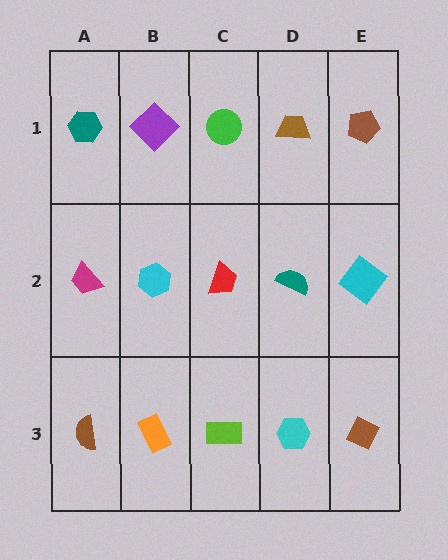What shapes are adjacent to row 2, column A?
A teal hexagon (row 1, column A), a brown semicircle (row 3, column A), a cyan hexagon (row 2, column B).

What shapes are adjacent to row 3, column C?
A red trapezoid (row 2, column C), an orange rectangle (row 3, column B), a cyan hexagon (row 3, column D).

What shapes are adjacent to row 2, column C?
A green circle (row 1, column C), a lime rectangle (row 3, column C), a cyan hexagon (row 2, column B), a teal semicircle (row 2, column D).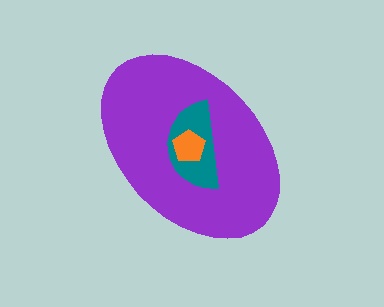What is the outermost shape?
The purple ellipse.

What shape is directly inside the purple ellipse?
The teal semicircle.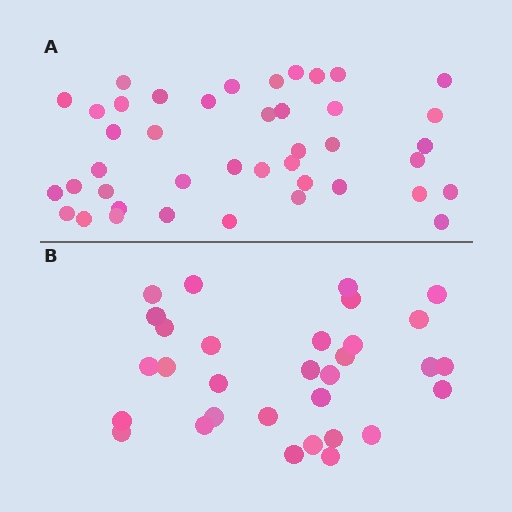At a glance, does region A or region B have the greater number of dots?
Region A (the top region) has more dots.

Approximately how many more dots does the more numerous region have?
Region A has roughly 12 or so more dots than region B.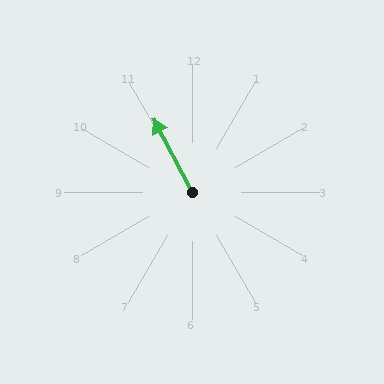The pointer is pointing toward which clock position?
Roughly 11 o'clock.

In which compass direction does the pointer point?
Northwest.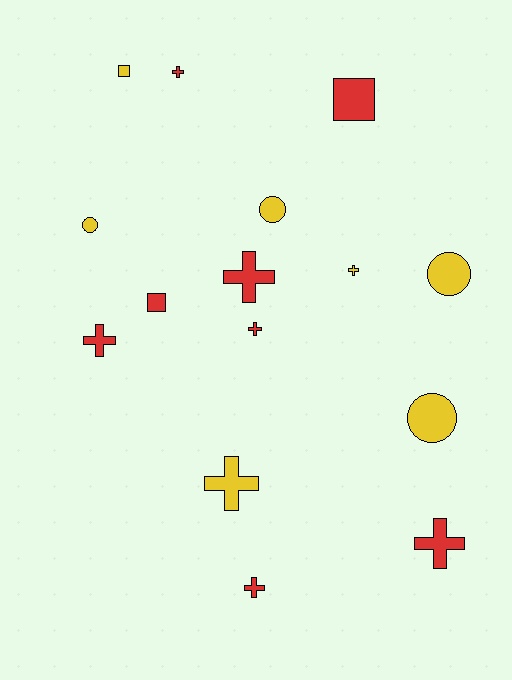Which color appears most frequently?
Red, with 8 objects.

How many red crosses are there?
There are 6 red crosses.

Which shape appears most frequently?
Cross, with 8 objects.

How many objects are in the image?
There are 15 objects.